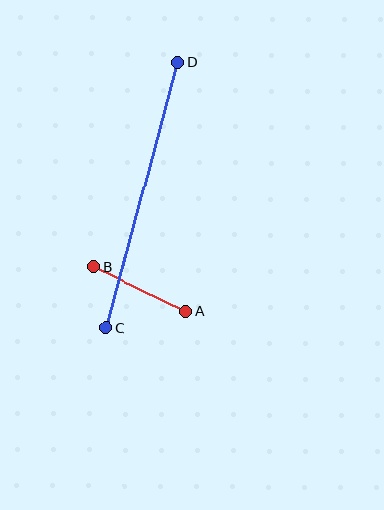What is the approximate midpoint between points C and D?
The midpoint is at approximately (142, 195) pixels.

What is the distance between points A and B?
The distance is approximately 102 pixels.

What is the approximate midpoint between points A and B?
The midpoint is at approximately (140, 289) pixels.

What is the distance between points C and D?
The distance is approximately 275 pixels.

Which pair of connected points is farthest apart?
Points C and D are farthest apart.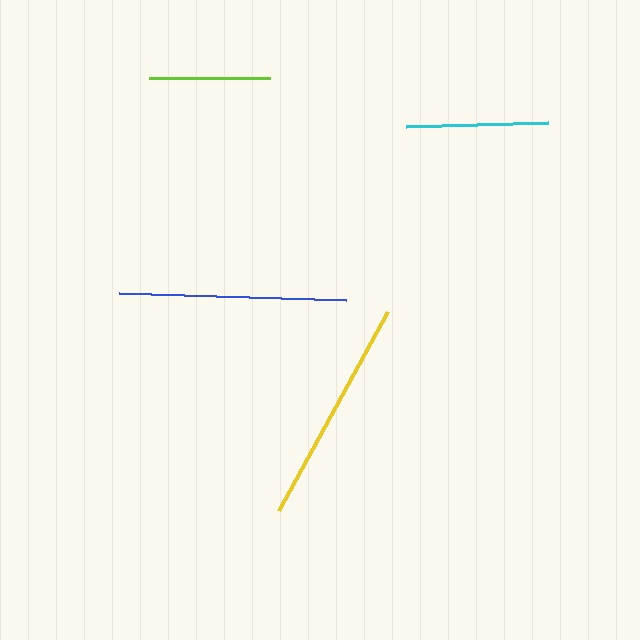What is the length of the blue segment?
The blue segment is approximately 228 pixels long.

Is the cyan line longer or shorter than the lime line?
The cyan line is longer than the lime line.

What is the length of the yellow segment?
The yellow segment is approximately 226 pixels long.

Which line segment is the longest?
The blue line is the longest at approximately 228 pixels.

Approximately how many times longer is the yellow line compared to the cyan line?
The yellow line is approximately 1.6 times the length of the cyan line.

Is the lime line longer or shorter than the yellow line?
The yellow line is longer than the lime line.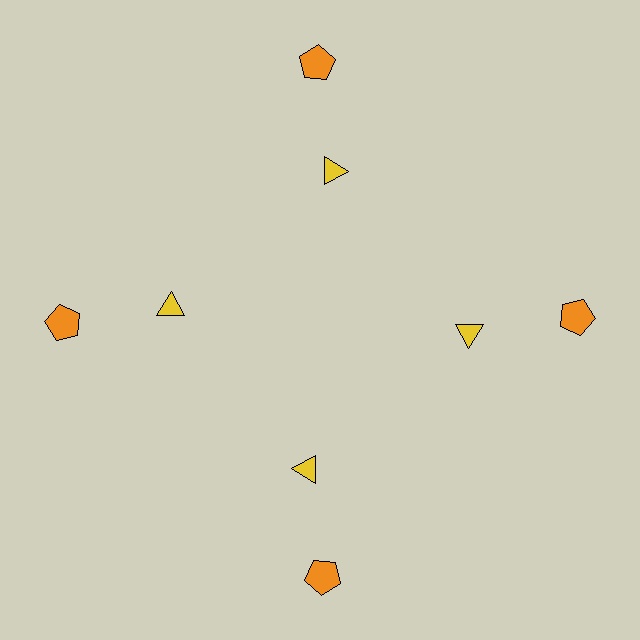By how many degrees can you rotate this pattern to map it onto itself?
The pattern maps onto itself every 90 degrees of rotation.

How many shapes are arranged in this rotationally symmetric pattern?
There are 8 shapes, arranged in 4 groups of 2.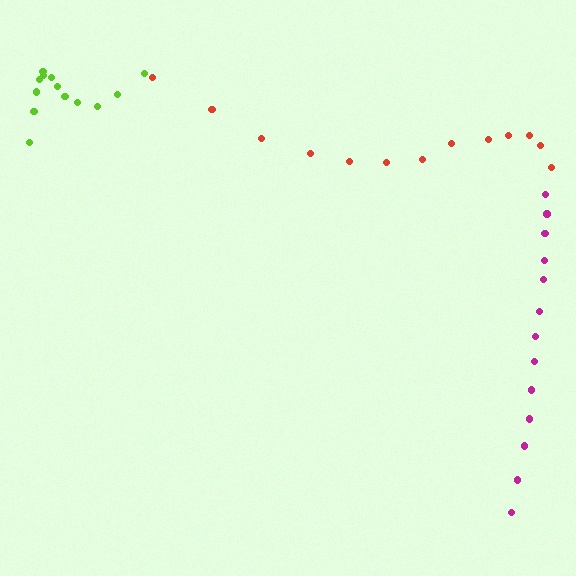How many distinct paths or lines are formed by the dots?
There are 3 distinct paths.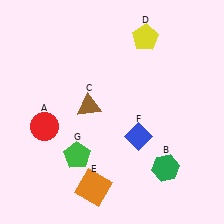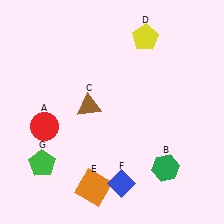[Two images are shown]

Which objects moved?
The objects that moved are: the blue diamond (F), the green pentagon (G).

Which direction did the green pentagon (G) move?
The green pentagon (G) moved left.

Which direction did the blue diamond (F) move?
The blue diamond (F) moved down.